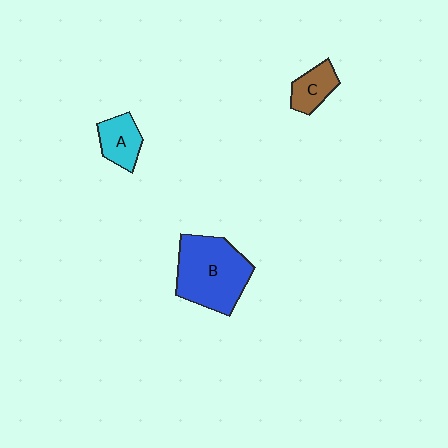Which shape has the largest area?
Shape B (blue).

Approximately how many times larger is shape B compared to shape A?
Approximately 2.4 times.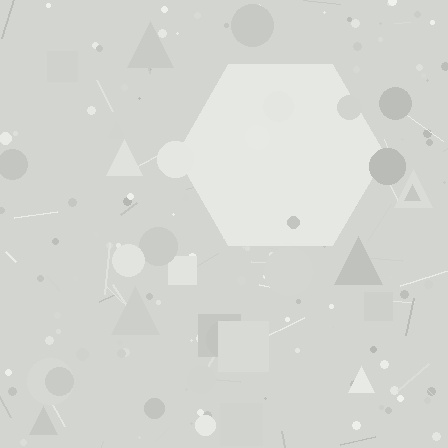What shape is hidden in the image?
A hexagon is hidden in the image.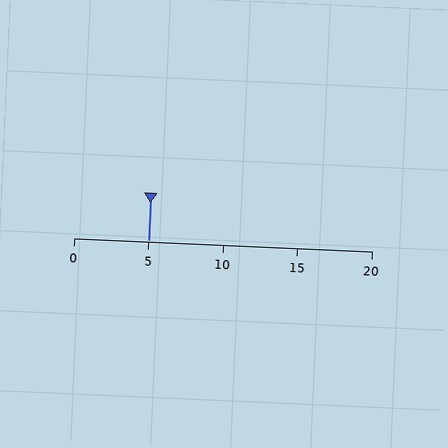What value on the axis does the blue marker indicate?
The marker indicates approximately 5.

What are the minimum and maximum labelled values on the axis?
The axis runs from 0 to 20.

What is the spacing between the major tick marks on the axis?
The major ticks are spaced 5 apart.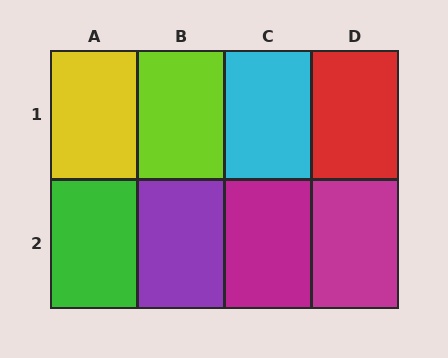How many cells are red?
1 cell is red.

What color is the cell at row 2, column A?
Green.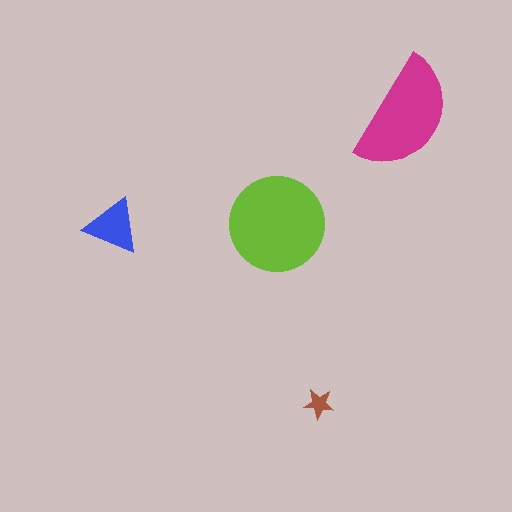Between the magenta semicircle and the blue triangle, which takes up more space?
The magenta semicircle.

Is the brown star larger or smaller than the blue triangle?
Smaller.